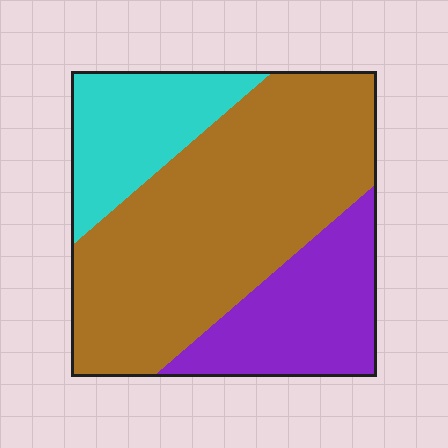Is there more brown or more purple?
Brown.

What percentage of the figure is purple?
Purple covers roughly 25% of the figure.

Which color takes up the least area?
Cyan, at roughly 20%.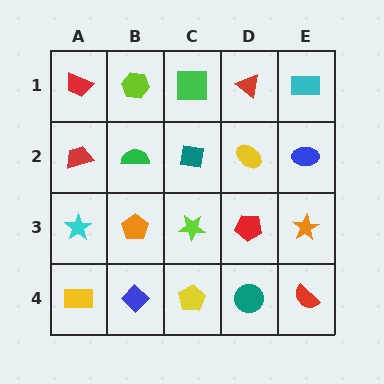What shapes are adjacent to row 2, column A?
A red trapezoid (row 1, column A), a cyan star (row 3, column A), a green semicircle (row 2, column B).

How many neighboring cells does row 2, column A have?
3.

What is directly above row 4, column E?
An orange star.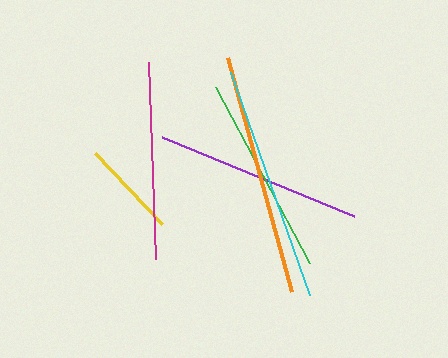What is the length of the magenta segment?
The magenta segment is approximately 197 pixels long.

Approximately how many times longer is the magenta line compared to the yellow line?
The magenta line is approximately 2.0 times the length of the yellow line.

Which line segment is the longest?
The orange line is the longest at approximately 243 pixels.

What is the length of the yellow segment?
The yellow segment is approximately 98 pixels long.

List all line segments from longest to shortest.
From longest to shortest: orange, cyan, purple, green, magenta, yellow.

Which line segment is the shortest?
The yellow line is the shortest at approximately 98 pixels.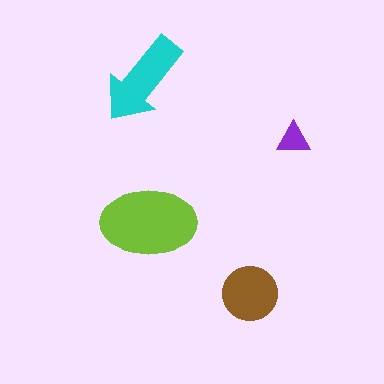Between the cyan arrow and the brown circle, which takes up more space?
The cyan arrow.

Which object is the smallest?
The purple triangle.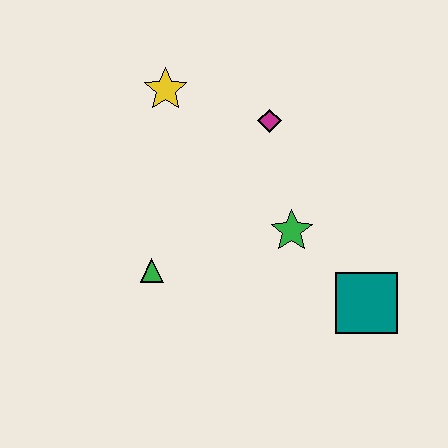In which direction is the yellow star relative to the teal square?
The yellow star is above the teal square.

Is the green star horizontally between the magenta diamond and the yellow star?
No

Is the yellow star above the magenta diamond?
Yes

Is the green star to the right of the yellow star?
Yes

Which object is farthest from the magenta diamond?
The teal square is farthest from the magenta diamond.